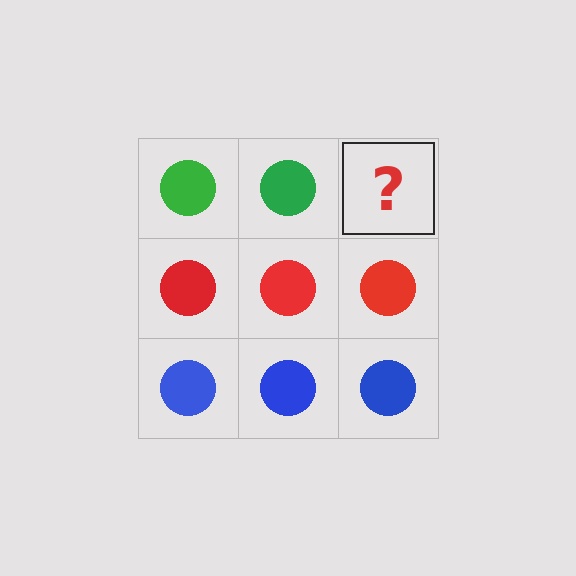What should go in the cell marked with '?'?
The missing cell should contain a green circle.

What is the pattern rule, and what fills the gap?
The rule is that each row has a consistent color. The gap should be filled with a green circle.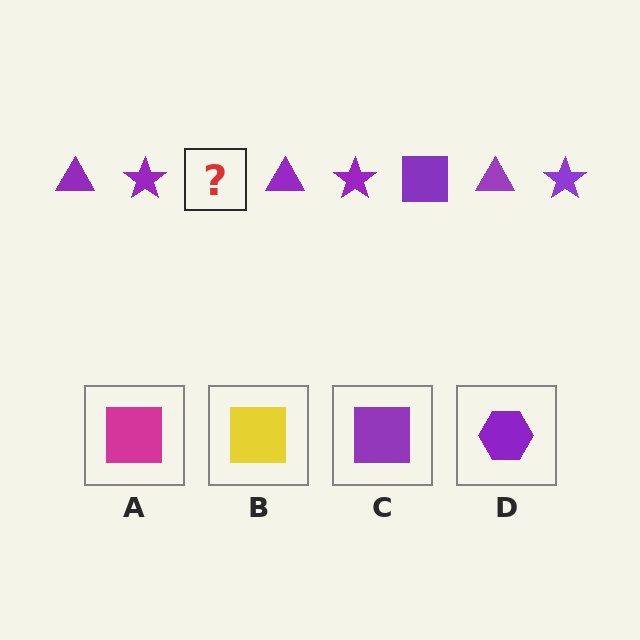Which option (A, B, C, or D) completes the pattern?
C.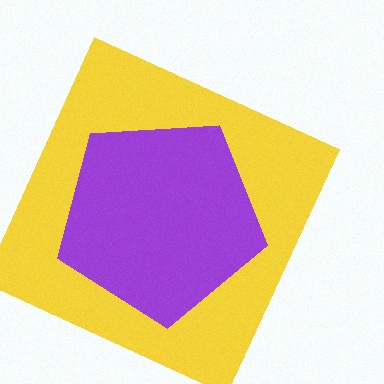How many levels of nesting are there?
2.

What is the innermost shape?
The purple pentagon.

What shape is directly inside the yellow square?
The purple pentagon.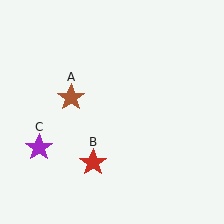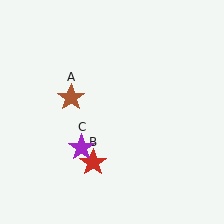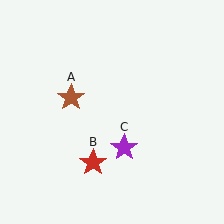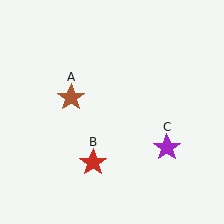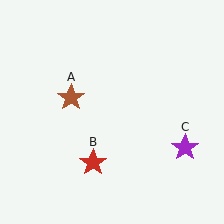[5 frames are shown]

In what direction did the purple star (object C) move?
The purple star (object C) moved right.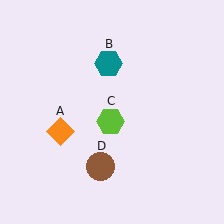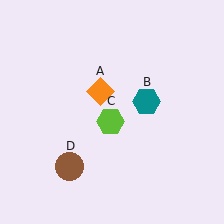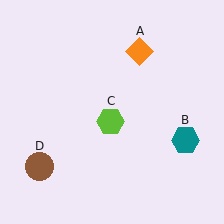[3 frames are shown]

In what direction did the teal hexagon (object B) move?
The teal hexagon (object B) moved down and to the right.